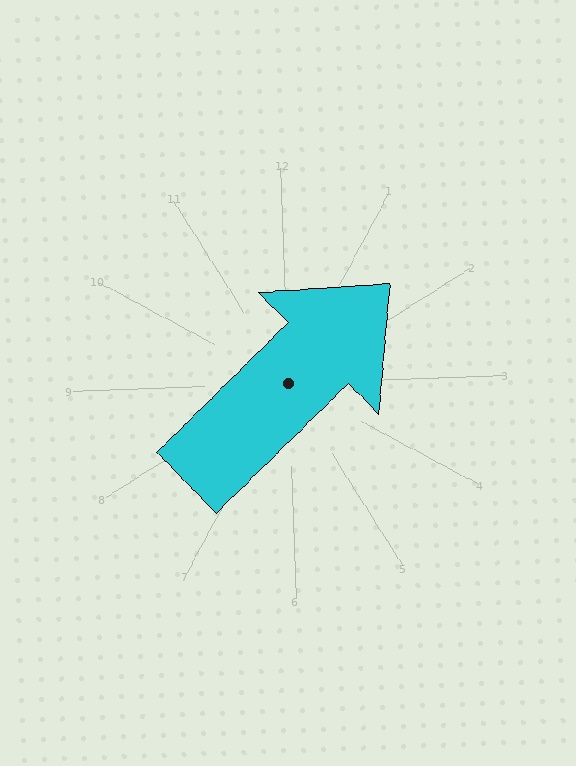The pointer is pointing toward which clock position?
Roughly 2 o'clock.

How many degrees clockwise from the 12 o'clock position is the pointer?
Approximately 48 degrees.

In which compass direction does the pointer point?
Northeast.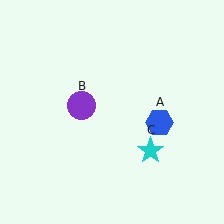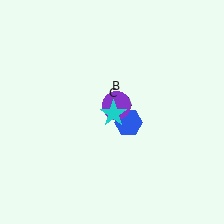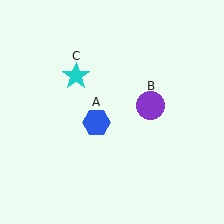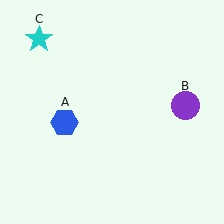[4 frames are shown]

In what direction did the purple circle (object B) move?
The purple circle (object B) moved right.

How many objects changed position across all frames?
3 objects changed position: blue hexagon (object A), purple circle (object B), cyan star (object C).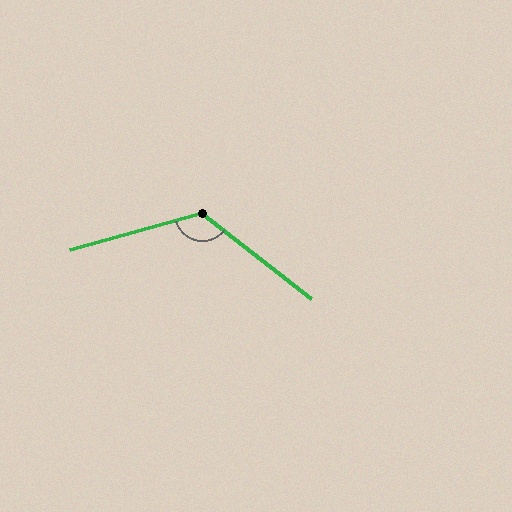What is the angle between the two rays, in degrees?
Approximately 126 degrees.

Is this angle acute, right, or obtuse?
It is obtuse.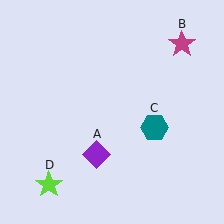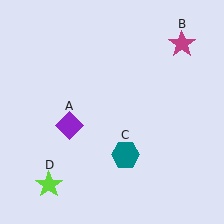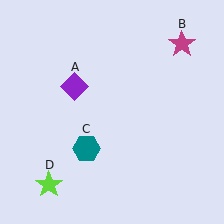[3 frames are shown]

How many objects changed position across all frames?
2 objects changed position: purple diamond (object A), teal hexagon (object C).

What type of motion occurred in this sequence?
The purple diamond (object A), teal hexagon (object C) rotated clockwise around the center of the scene.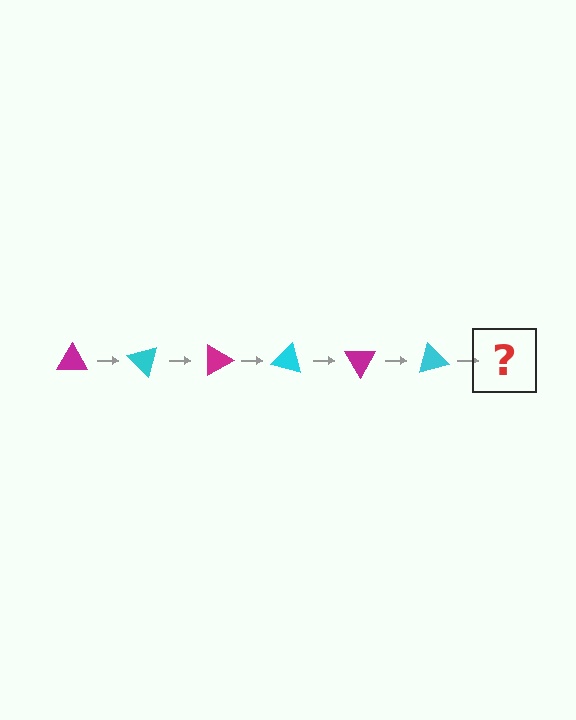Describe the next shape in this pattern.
It should be a magenta triangle, rotated 270 degrees from the start.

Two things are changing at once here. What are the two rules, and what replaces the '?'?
The two rules are that it rotates 45 degrees each step and the color cycles through magenta and cyan. The '?' should be a magenta triangle, rotated 270 degrees from the start.